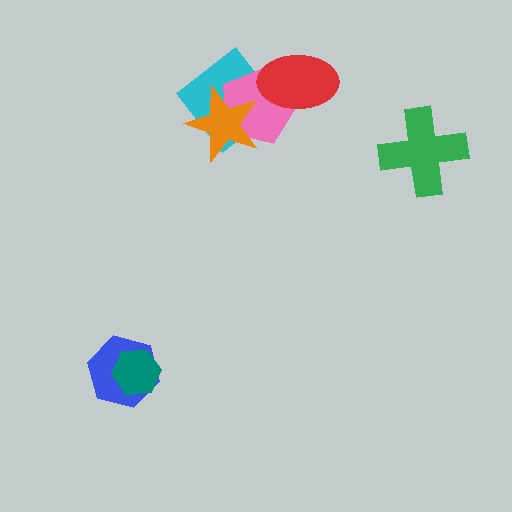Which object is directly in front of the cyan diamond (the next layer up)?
The pink pentagon is directly in front of the cyan diamond.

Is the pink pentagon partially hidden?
Yes, it is partially covered by another shape.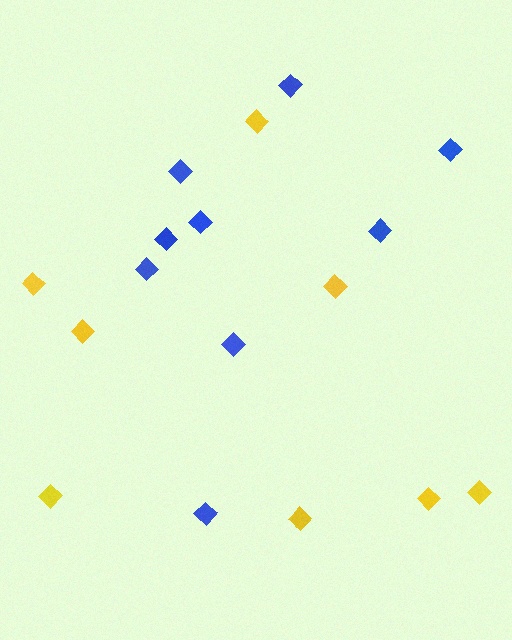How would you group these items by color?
There are 2 groups: one group of blue diamonds (9) and one group of yellow diamonds (8).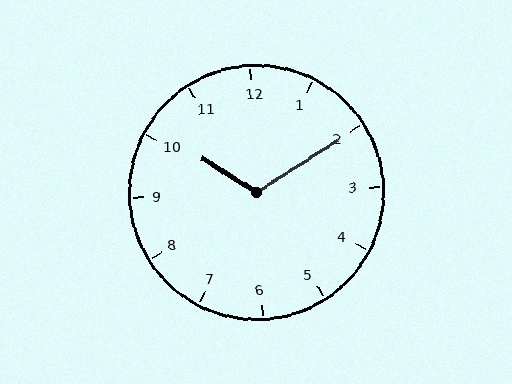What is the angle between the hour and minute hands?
Approximately 115 degrees.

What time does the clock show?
10:10.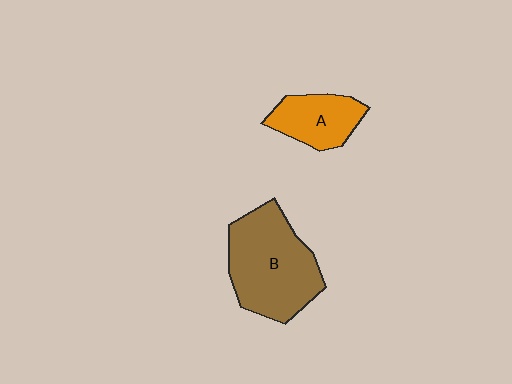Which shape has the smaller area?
Shape A (orange).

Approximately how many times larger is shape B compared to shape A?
Approximately 2.0 times.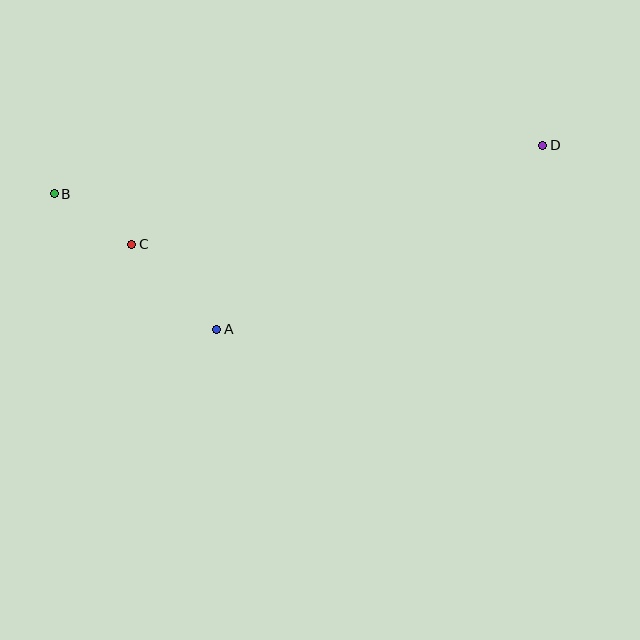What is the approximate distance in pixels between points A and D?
The distance between A and D is approximately 374 pixels.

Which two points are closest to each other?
Points B and C are closest to each other.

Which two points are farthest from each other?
Points B and D are farthest from each other.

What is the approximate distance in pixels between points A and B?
The distance between A and B is approximately 212 pixels.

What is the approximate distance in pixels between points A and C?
The distance between A and C is approximately 120 pixels.